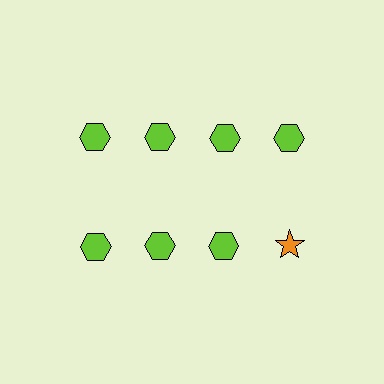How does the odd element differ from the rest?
It differs in both color (orange instead of lime) and shape (star instead of hexagon).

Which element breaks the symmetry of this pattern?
The orange star in the second row, second from right column breaks the symmetry. All other shapes are lime hexagons.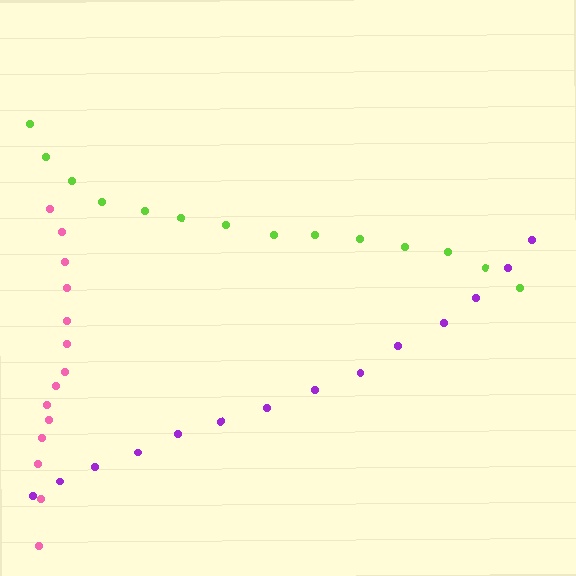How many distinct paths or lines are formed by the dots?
There are 3 distinct paths.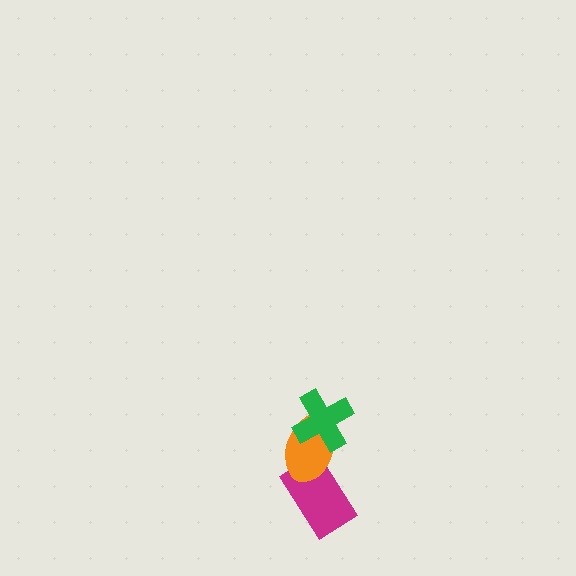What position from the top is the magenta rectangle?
The magenta rectangle is 3rd from the top.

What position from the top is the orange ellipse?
The orange ellipse is 2nd from the top.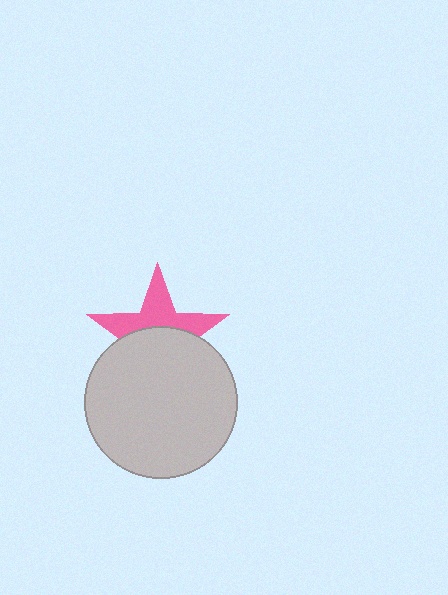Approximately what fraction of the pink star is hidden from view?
Roughly 55% of the pink star is hidden behind the light gray circle.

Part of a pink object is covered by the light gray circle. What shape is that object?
It is a star.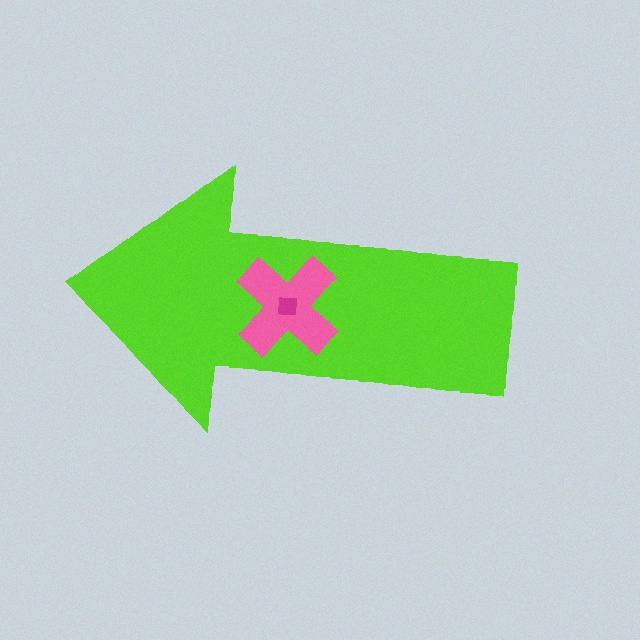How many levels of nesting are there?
3.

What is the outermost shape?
The lime arrow.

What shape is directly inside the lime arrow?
The pink cross.